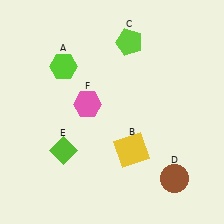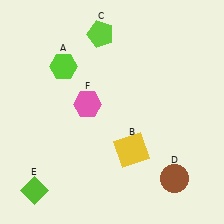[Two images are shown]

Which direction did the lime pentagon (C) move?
The lime pentagon (C) moved left.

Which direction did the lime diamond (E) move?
The lime diamond (E) moved down.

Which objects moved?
The objects that moved are: the lime pentagon (C), the lime diamond (E).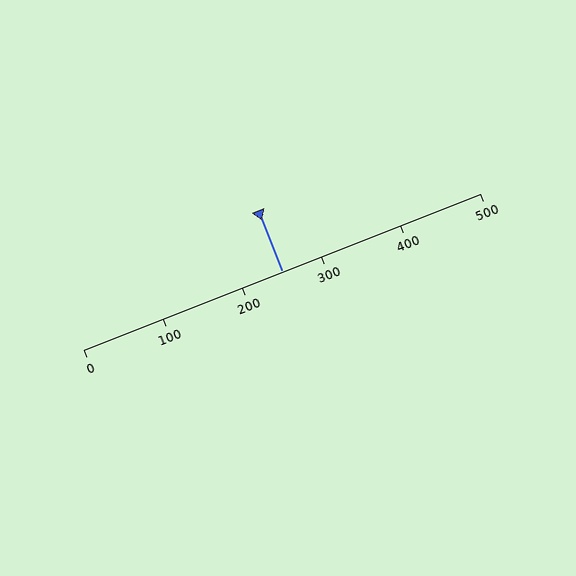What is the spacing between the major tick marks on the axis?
The major ticks are spaced 100 apart.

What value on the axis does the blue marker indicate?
The marker indicates approximately 250.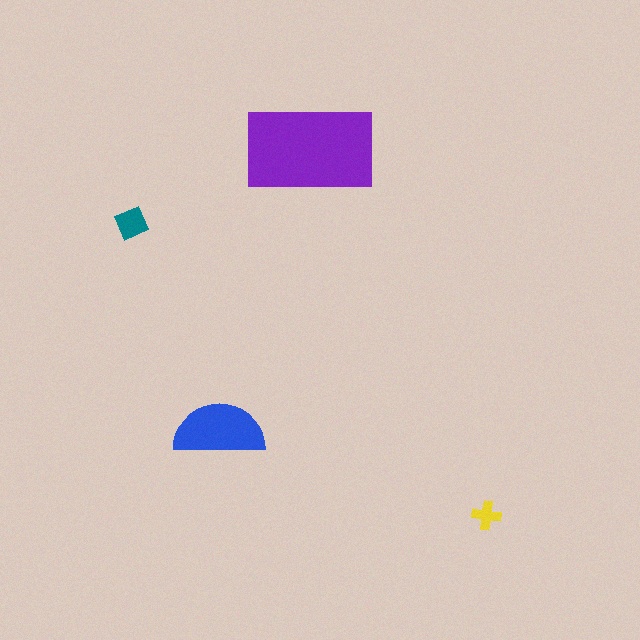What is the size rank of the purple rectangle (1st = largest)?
1st.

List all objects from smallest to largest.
The yellow cross, the teal diamond, the blue semicircle, the purple rectangle.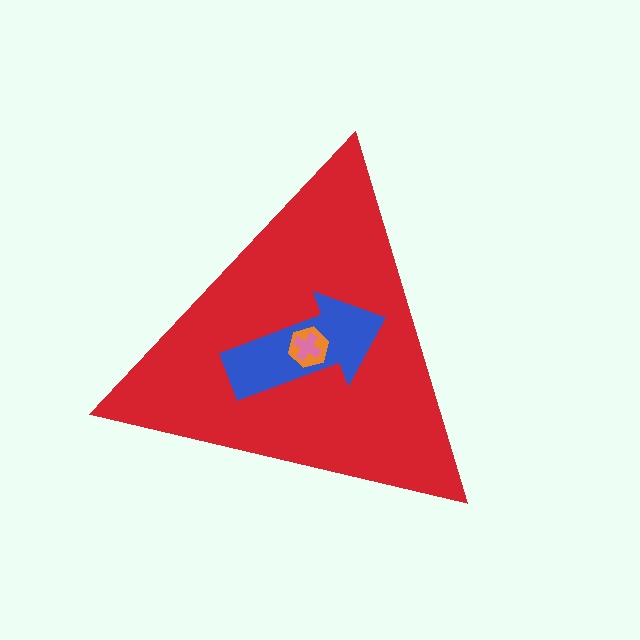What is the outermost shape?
The red triangle.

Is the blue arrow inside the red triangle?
Yes.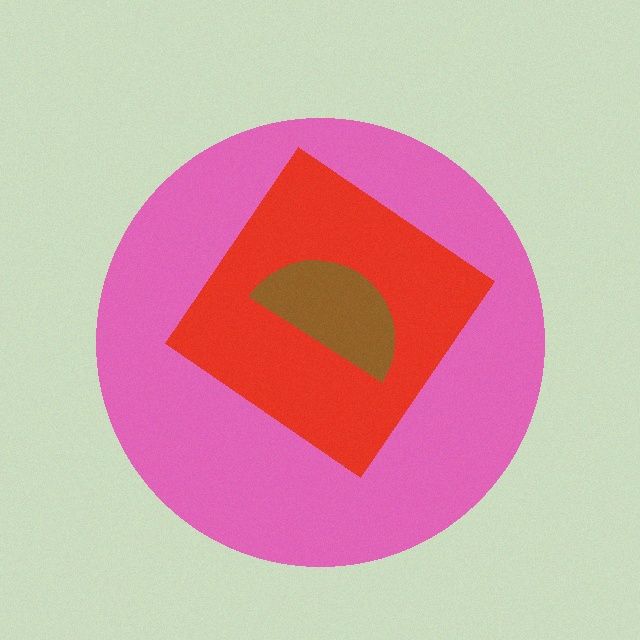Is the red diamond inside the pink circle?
Yes.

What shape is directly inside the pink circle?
The red diamond.